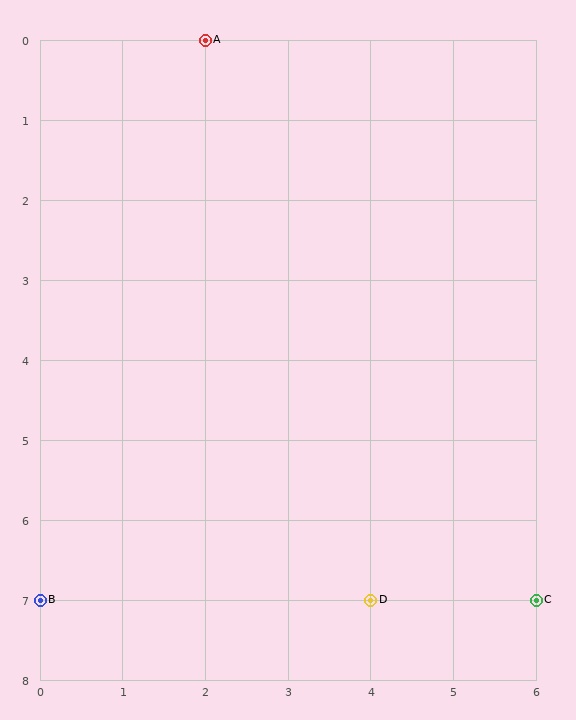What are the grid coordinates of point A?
Point A is at grid coordinates (2, 0).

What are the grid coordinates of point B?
Point B is at grid coordinates (0, 7).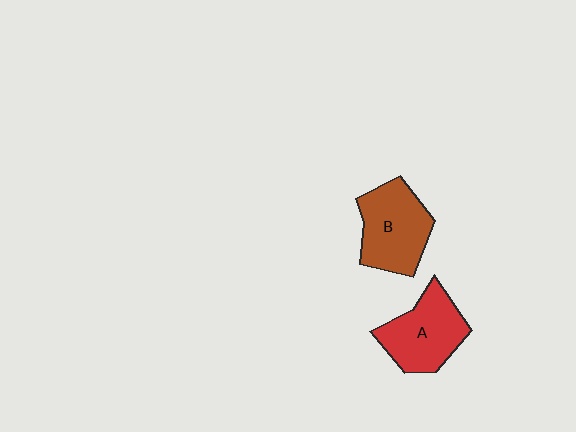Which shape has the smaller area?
Shape A (red).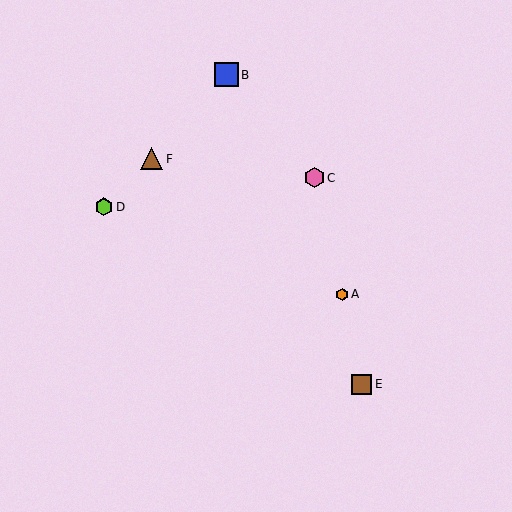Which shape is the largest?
The blue square (labeled B) is the largest.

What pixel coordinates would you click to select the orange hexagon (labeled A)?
Click at (342, 294) to select the orange hexagon A.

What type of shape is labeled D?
Shape D is a lime hexagon.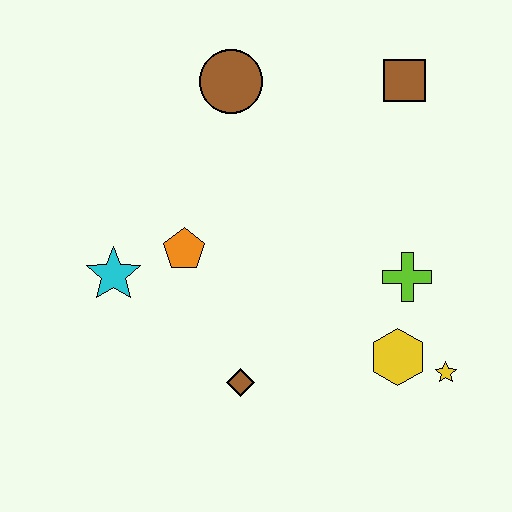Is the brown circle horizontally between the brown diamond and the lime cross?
No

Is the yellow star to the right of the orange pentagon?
Yes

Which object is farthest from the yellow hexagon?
The brown circle is farthest from the yellow hexagon.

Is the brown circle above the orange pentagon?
Yes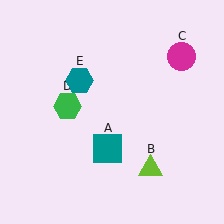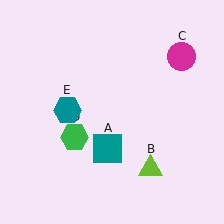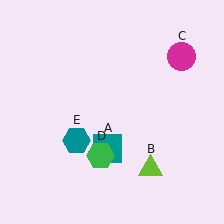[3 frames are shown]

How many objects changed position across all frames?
2 objects changed position: green hexagon (object D), teal hexagon (object E).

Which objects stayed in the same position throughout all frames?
Teal square (object A) and lime triangle (object B) and magenta circle (object C) remained stationary.